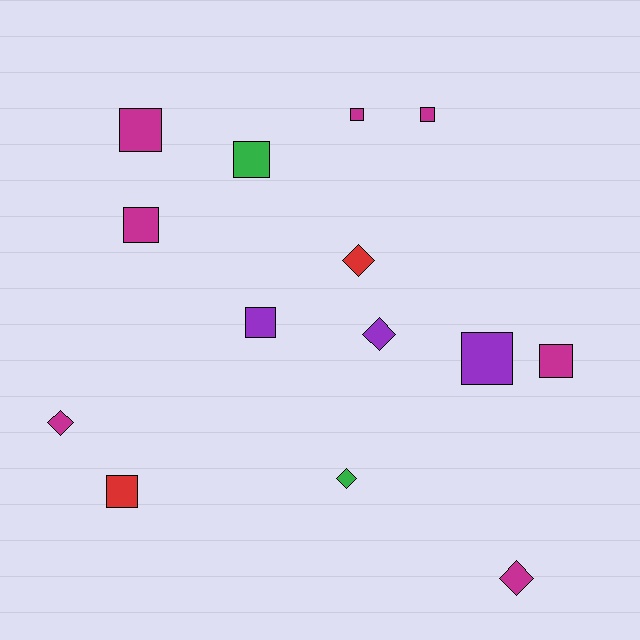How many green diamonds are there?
There is 1 green diamond.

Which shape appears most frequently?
Square, with 9 objects.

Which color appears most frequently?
Magenta, with 7 objects.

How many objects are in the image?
There are 14 objects.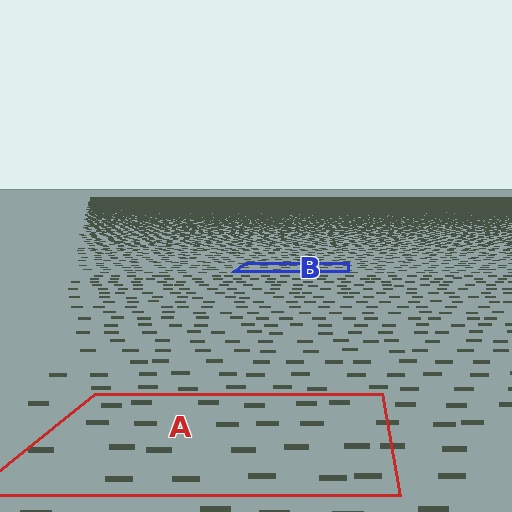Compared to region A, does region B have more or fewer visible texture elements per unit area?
Region B has more texture elements per unit area — they are packed more densely because it is farther away.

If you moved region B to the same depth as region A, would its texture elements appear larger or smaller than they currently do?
They would appear larger. At a closer depth, the same texture elements are projected at a bigger on-screen size.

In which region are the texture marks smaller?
The texture marks are smaller in region B, because it is farther away.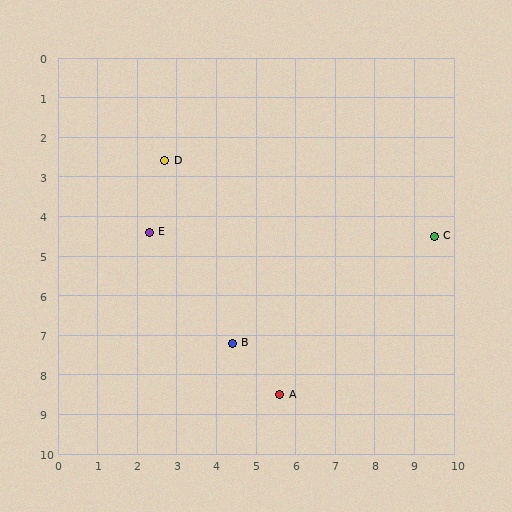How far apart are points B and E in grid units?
Points B and E are about 3.5 grid units apart.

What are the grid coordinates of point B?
Point B is at approximately (4.4, 7.2).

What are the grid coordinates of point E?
Point E is at approximately (2.3, 4.4).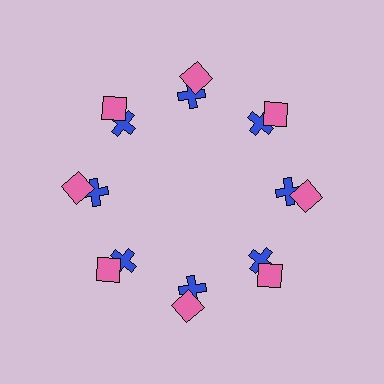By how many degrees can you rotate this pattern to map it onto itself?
The pattern maps onto itself every 45 degrees of rotation.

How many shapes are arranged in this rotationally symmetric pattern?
There are 16 shapes, arranged in 8 groups of 2.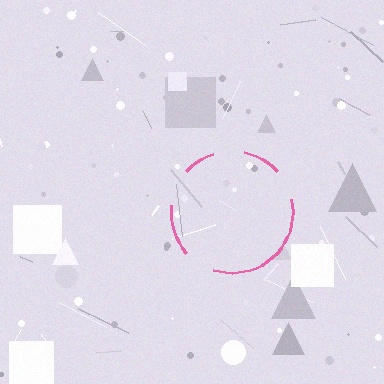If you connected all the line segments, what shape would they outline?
They would outline a circle.